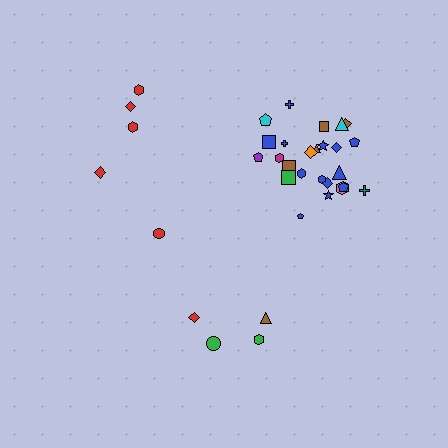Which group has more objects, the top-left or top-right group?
The top-right group.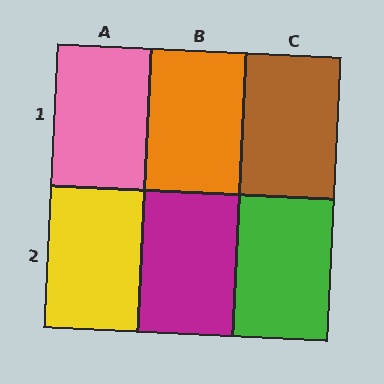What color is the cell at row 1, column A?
Pink.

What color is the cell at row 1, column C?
Brown.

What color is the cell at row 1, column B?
Orange.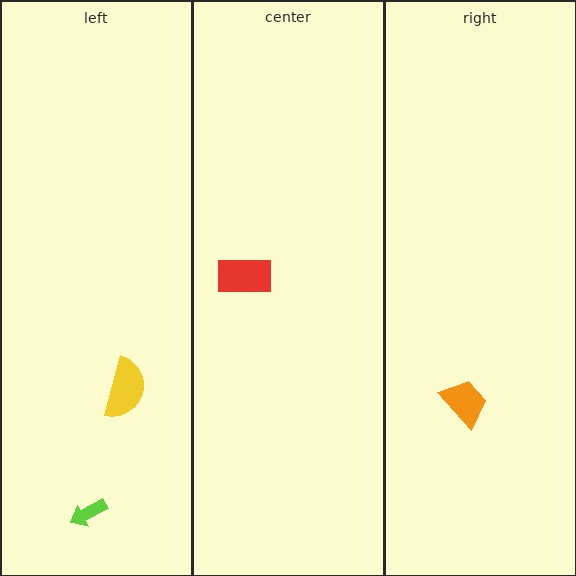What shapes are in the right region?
The orange trapezoid.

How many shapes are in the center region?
1.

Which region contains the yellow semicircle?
The left region.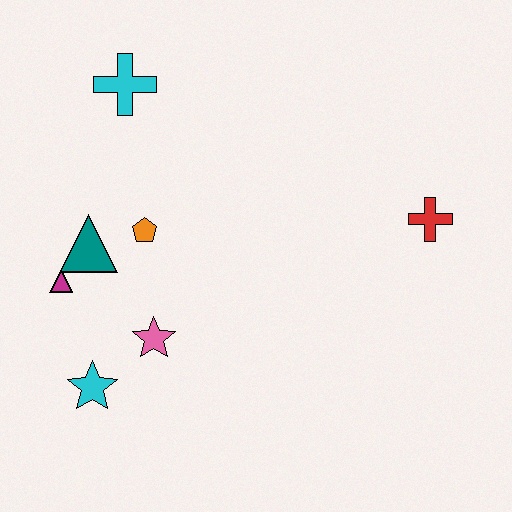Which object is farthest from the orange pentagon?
The red cross is farthest from the orange pentagon.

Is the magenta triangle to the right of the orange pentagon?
No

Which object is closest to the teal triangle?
The magenta triangle is closest to the teal triangle.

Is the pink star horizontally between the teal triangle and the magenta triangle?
No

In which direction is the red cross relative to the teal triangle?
The red cross is to the right of the teal triangle.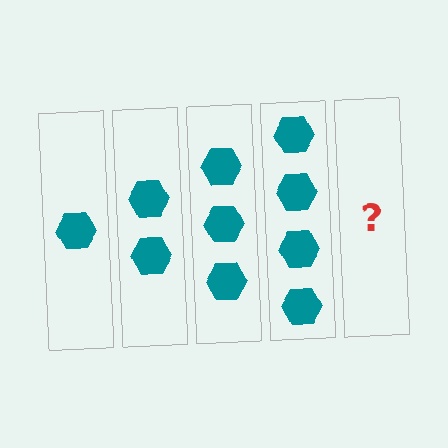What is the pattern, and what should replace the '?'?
The pattern is that each step adds one more hexagon. The '?' should be 5 hexagons.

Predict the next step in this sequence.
The next step is 5 hexagons.